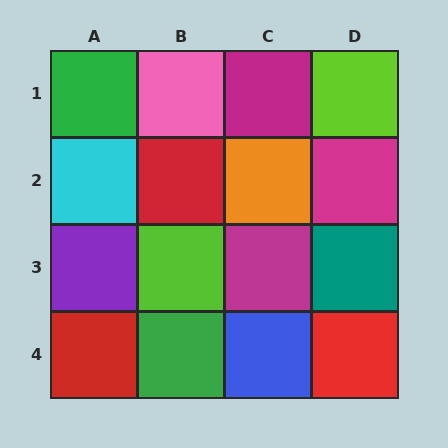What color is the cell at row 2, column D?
Magenta.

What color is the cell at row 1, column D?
Lime.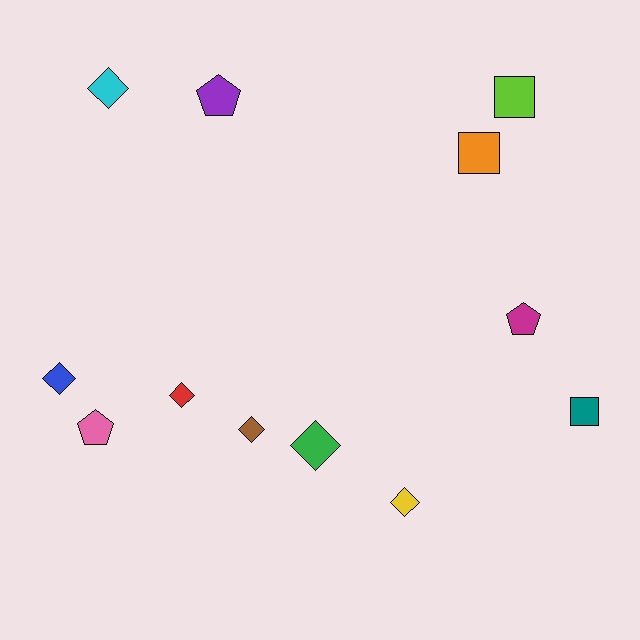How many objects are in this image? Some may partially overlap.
There are 12 objects.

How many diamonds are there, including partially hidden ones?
There are 6 diamonds.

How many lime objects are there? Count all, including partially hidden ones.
There is 1 lime object.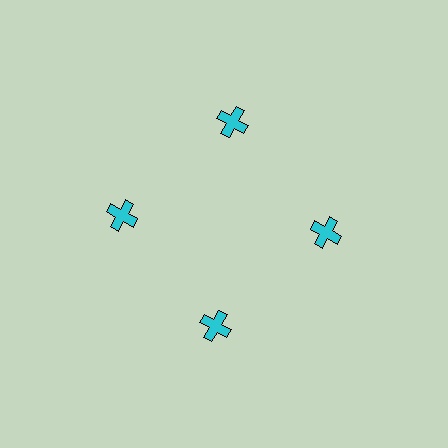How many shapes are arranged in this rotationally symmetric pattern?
There are 4 shapes, arranged in 4 groups of 1.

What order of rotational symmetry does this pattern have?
This pattern has 4-fold rotational symmetry.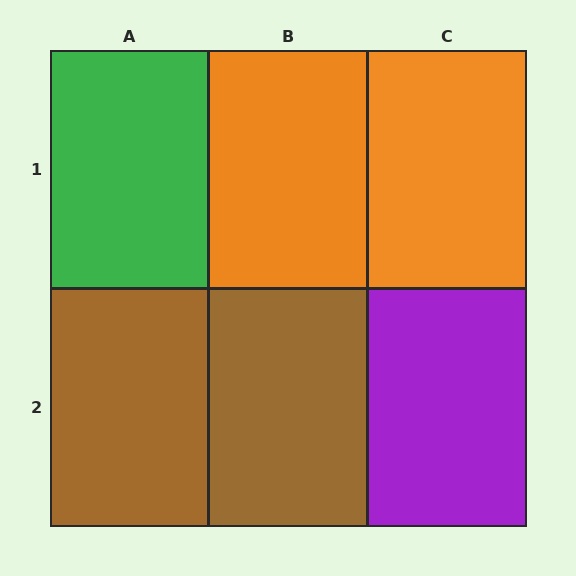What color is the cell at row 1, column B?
Orange.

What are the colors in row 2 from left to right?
Brown, brown, purple.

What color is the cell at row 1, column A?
Green.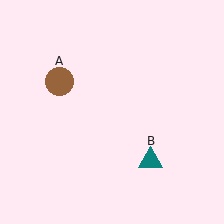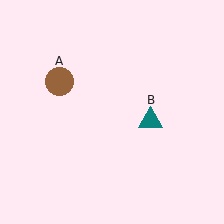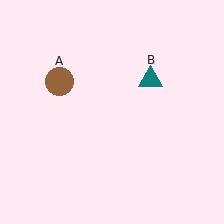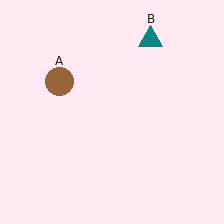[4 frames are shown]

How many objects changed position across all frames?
1 object changed position: teal triangle (object B).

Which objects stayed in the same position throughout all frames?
Brown circle (object A) remained stationary.